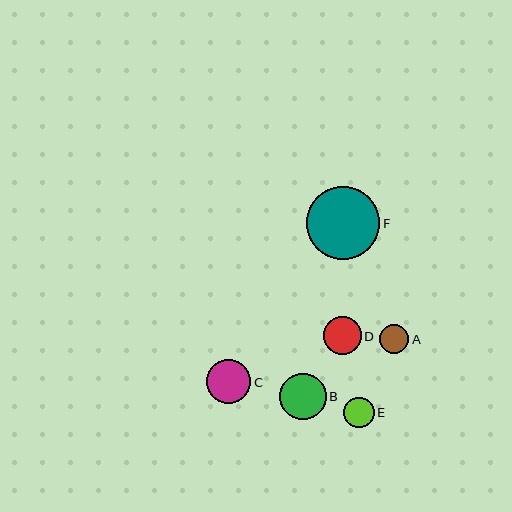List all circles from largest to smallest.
From largest to smallest: F, B, C, D, E, A.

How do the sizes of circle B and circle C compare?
Circle B and circle C are approximately the same size.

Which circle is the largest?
Circle F is the largest with a size of approximately 73 pixels.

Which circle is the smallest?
Circle A is the smallest with a size of approximately 29 pixels.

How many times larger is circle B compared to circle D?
Circle B is approximately 1.2 times the size of circle D.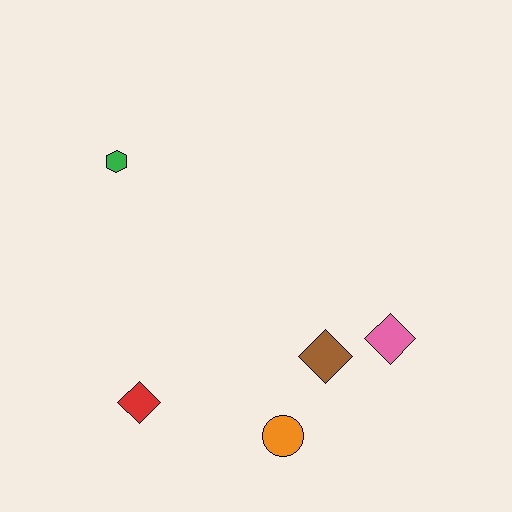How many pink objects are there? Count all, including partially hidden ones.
There is 1 pink object.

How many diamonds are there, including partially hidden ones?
There are 3 diamonds.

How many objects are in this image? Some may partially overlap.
There are 5 objects.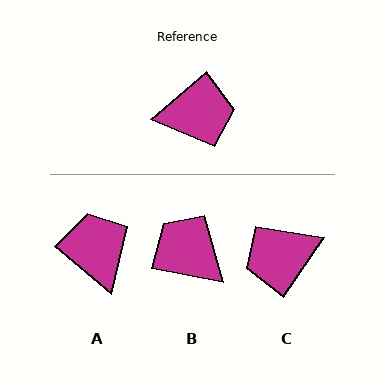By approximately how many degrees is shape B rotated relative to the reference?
Approximately 129 degrees counter-clockwise.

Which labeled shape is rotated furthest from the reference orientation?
C, about 165 degrees away.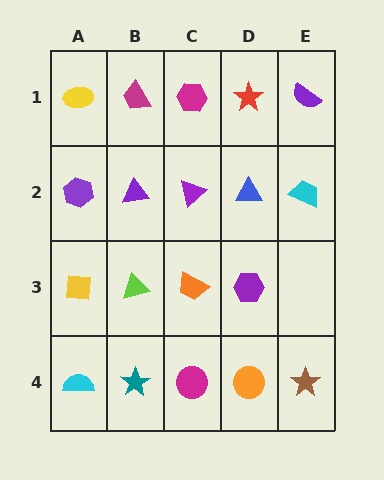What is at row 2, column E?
A cyan trapezoid.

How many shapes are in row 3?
4 shapes.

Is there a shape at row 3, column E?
No, that cell is empty.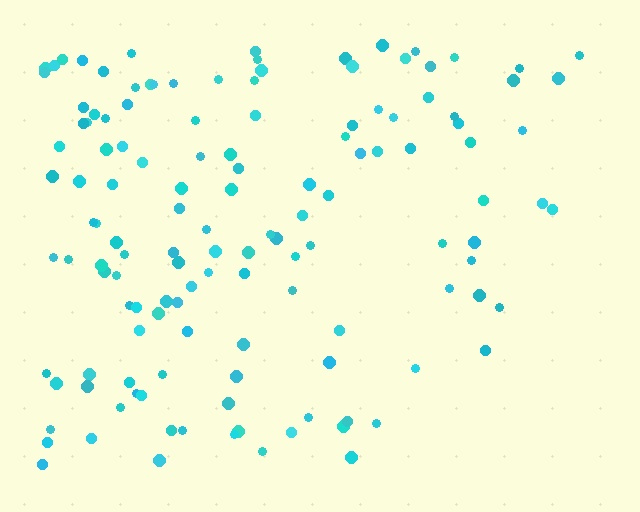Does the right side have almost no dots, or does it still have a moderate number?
Still a moderate number, just noticeably fewer than the left.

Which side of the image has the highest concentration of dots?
The left.